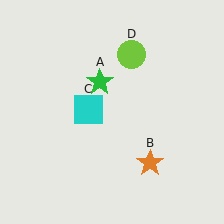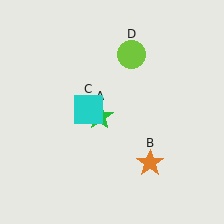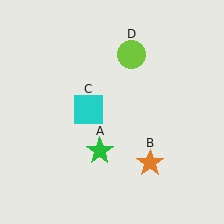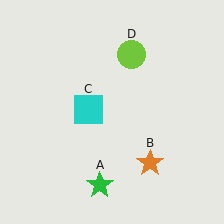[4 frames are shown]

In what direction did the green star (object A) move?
The green star (object A) moved down.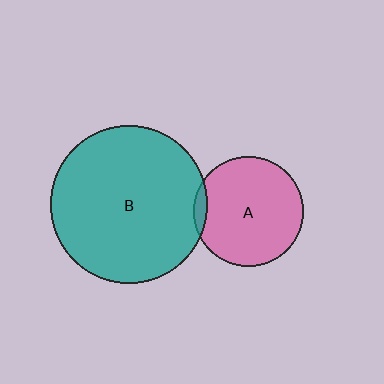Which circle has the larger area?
Circle B (teal).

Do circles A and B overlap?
Yes.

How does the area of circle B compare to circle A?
Approximately 2.0 times.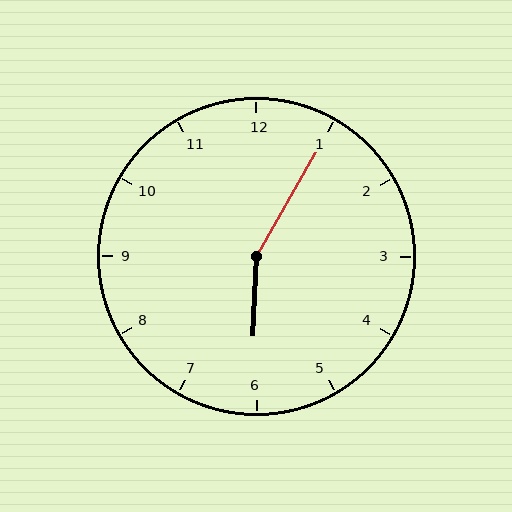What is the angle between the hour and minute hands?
Approximately 152 degrees.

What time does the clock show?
6:05.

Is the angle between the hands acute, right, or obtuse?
It is obtuse.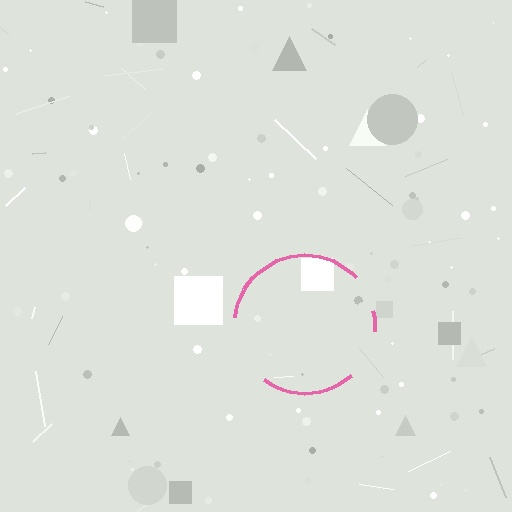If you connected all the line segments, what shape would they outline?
They would outline a circle.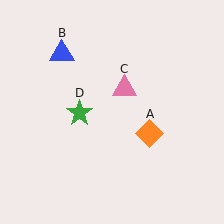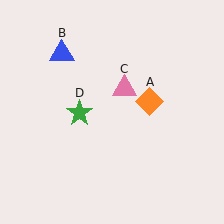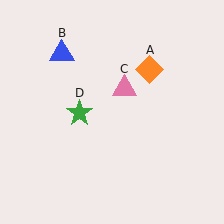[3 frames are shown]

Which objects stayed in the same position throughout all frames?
Blue triangle (object B) and pink triangle (object C) and green star (object D) remained stationary.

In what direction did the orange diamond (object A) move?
The orange diamond (object A) moved up.